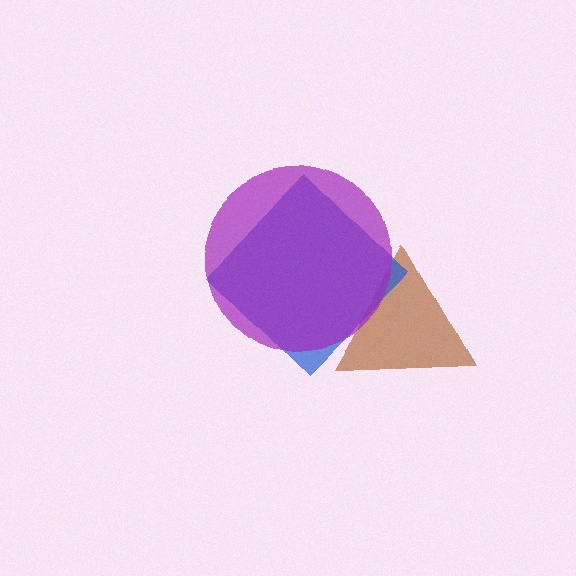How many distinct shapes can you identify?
There are 3 distinct shapes: a brown triangle, a blue diamond, a purple circle.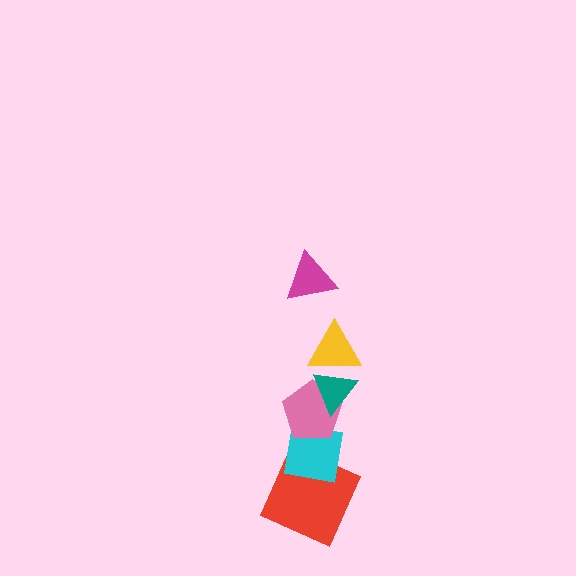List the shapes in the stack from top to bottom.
From top to bottom: the magenta triangle, the yellow triangle, the teal triangle, the pink pentagon, the cyan square, the red square.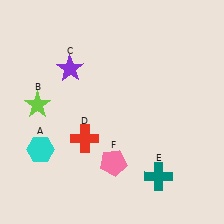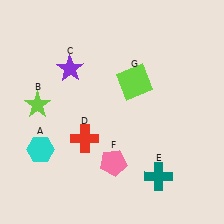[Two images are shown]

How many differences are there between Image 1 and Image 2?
There is 1 difference between the two images.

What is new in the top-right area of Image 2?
A lime square (G) was added in the top-right area of Image 2.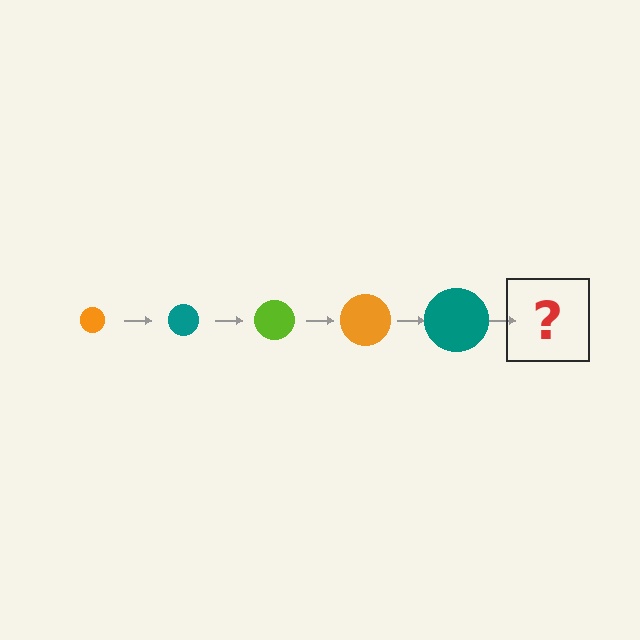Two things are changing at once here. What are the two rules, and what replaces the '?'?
The two rules are that the circle grows larger each step and the color cycles through orange, teal, and lime. The '?' should be a lime circle, larger than the previous one.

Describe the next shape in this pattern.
It should be a lime circle, larger than the previous one.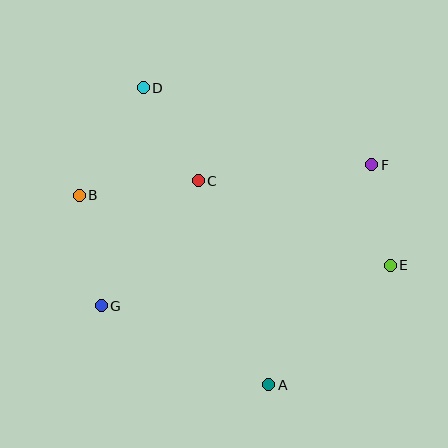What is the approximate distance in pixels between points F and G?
The distance between F and G is approximately 305 pixels.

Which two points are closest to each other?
Points E and F are closest to each other.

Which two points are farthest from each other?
Points A and D are farthest from each other.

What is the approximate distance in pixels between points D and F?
The distance between D and F is approximately 241 pixels.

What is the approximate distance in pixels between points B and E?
The distance between B and E is approximately 319 pixels.